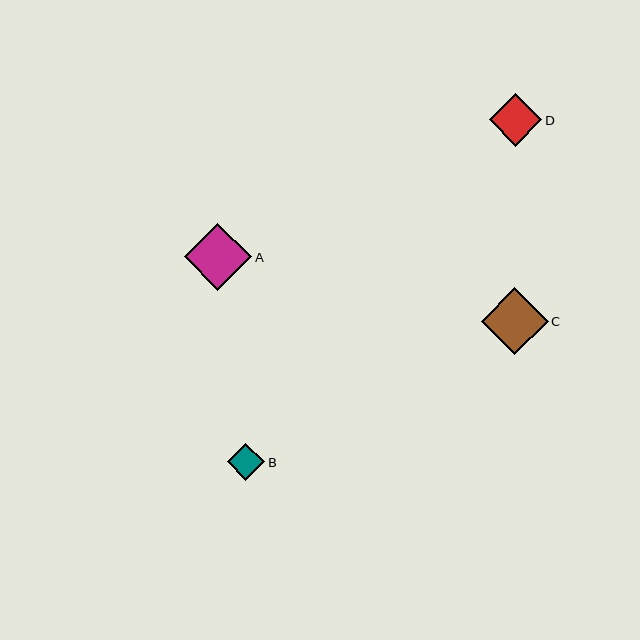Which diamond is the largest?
Diamond A is the largest with a size of approximately 68 pixels.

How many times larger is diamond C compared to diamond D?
Diamond C is approximately 1.3 times the size of diamond D.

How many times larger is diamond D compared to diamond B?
Diamond D is approximately 1.4 times the size of diamond B.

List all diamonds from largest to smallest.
From largest to smallest: A, C, D, B.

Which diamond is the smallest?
Diamond B is the smallest with a size of approximately 38 pixels.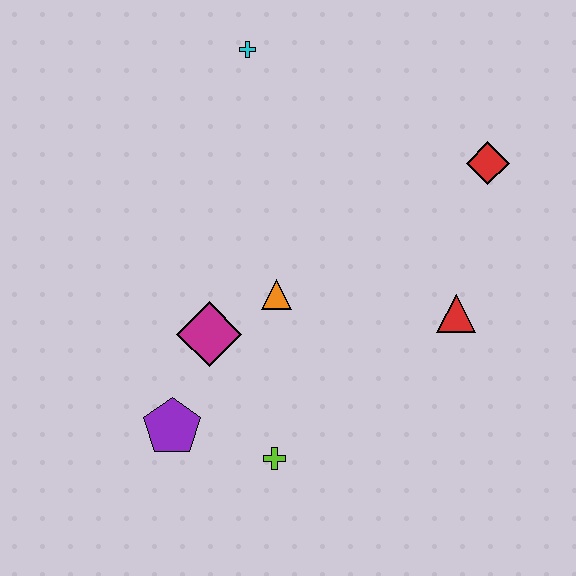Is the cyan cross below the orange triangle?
No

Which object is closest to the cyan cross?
The orange triangle is closest to the cyan cross.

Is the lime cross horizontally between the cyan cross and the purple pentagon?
No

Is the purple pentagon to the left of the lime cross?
Yes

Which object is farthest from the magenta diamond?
The red diamond is farthest from the magenta diamond.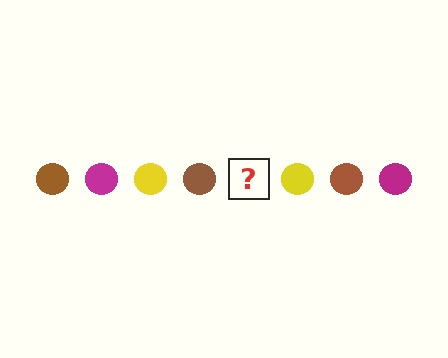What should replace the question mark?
The question mark should be replaced with a magenta circle.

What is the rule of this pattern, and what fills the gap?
The rule is that the pattern cycles through brown, magenta, yellow circles. The gap should be filled with a magenta circle.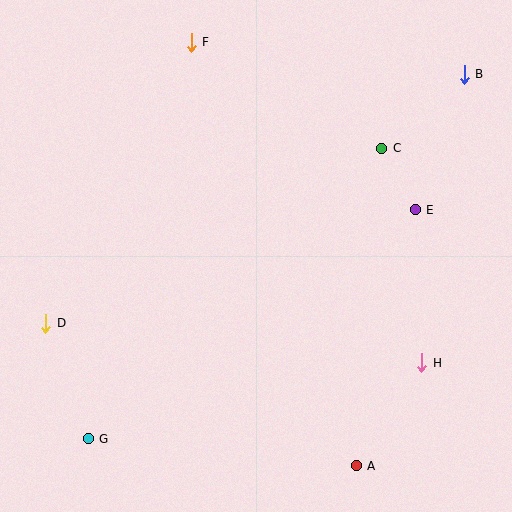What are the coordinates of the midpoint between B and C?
The midpoint between B and C is at (423, 111).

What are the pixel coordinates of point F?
Point F is at (191, 42).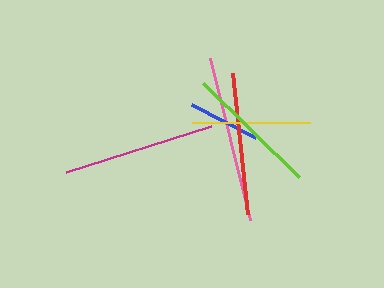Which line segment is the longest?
The pink line is the longest at approximately 167 pixels.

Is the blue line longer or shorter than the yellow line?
The yellow line is longer than the blue line.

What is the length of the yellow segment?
The yellow segment is approximately 118 pixels long.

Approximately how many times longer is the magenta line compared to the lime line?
The magenta line is approximately 1.1 times the length of the lime line.